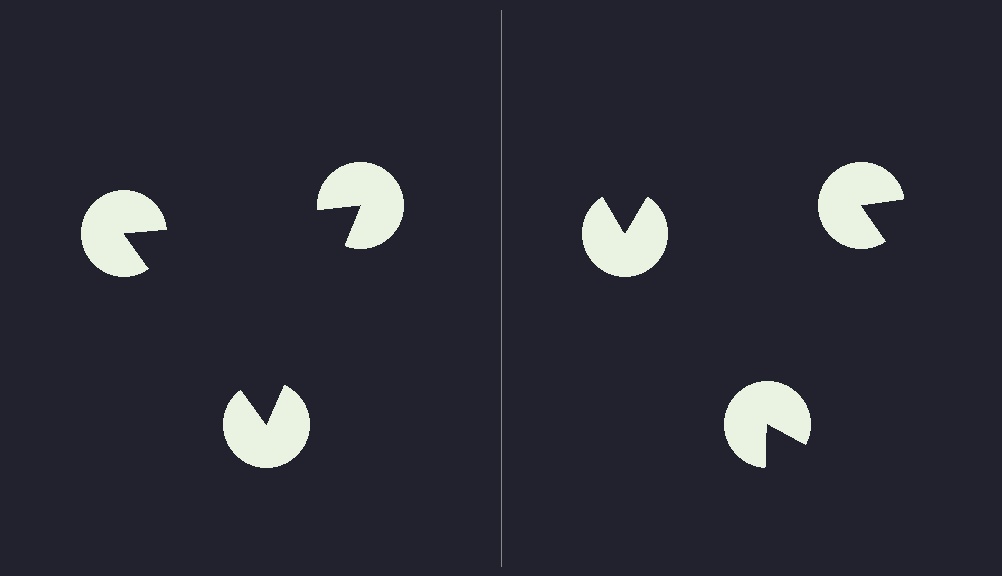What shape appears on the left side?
An illusory triangle.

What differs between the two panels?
The pac-man discs are positioned identically on both sides; only the wedge orientations differ. On the left they align to a triangle; on the right they are misaligned.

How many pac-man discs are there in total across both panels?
6 — 3 on each side.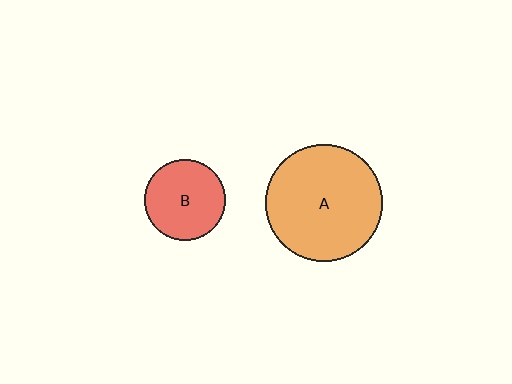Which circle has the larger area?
Circle A (orange).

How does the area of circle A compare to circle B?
Approximately 2.1 times.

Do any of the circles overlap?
No, none of the circles overlap.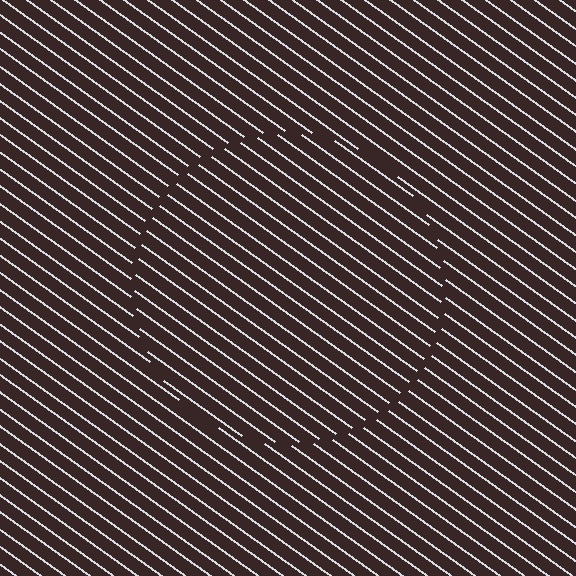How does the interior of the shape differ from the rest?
The interior of the shape contains the same grating, shifted by half a period — the contour is defined by the phase discontinuity where line-ends from the inner and outer gratings abut.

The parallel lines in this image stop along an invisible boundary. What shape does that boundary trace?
An illusory circle. The interior of the shape contains the same grating, shifted by half a period — the contour is defined by the phase discontinuity where line-ends from the inner and outer gratings abut.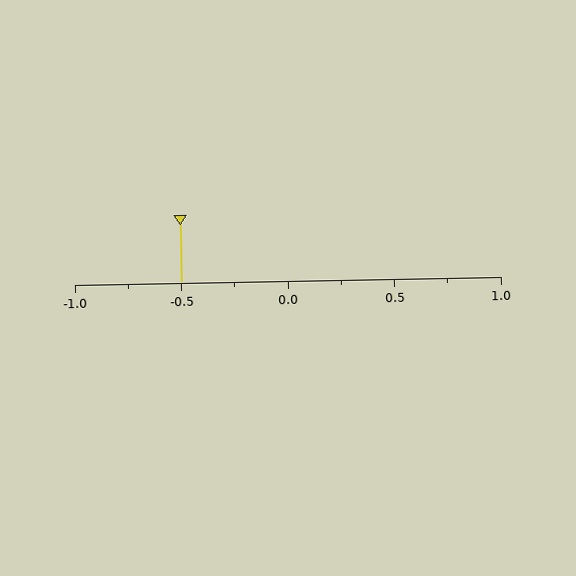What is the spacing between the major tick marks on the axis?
The major ticks are spaced 0.5 apart.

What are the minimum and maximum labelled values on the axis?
The axis runs from -1.0 to 1.0.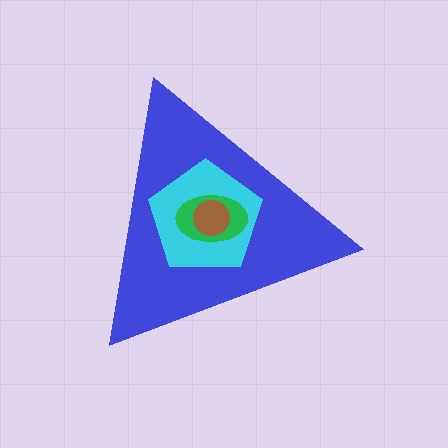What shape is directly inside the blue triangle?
The cyan pentagon.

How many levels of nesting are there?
4.